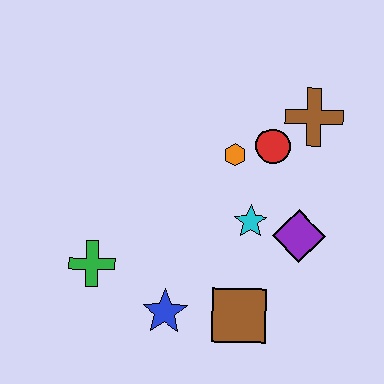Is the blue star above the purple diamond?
No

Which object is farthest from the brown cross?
The green cross is farthest from the brown cross.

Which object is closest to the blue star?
The brown square is closest to the blue star.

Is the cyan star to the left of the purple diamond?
Yes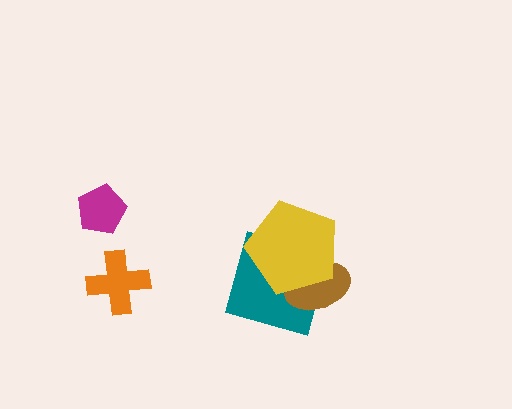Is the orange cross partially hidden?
No, no other shape covers it.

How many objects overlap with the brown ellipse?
2 objects overlap with the brown ellipse.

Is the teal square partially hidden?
Yes, it is partially covered by another shape.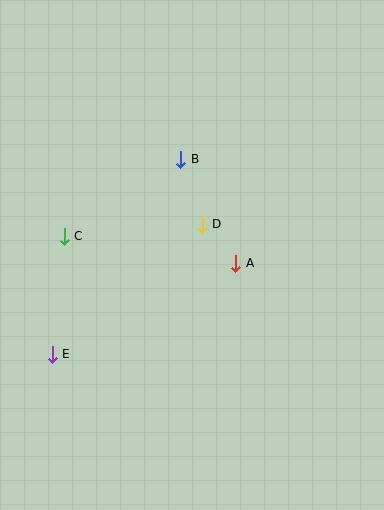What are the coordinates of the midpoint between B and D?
The midpoint between B and D is at (192, 192).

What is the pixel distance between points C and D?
The distance between C and D is 139 pixels.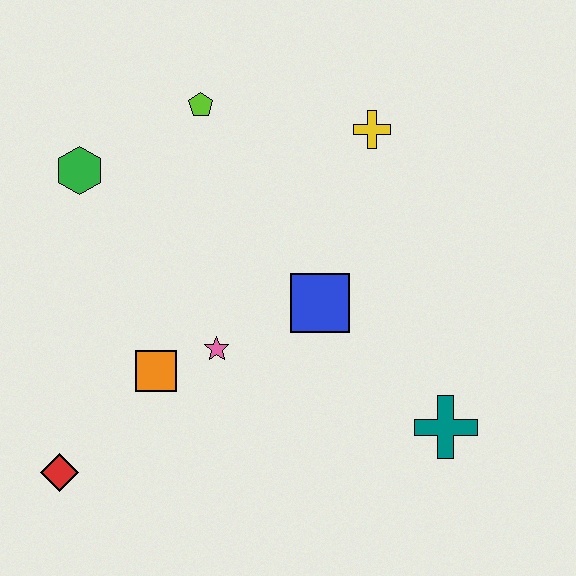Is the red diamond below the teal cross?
Yes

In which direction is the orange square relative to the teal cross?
The orange square is to the left of the teal cross.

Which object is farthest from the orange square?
The yellow cross is farthest from the orange square.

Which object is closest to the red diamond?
The orange square is closest to the red diamond.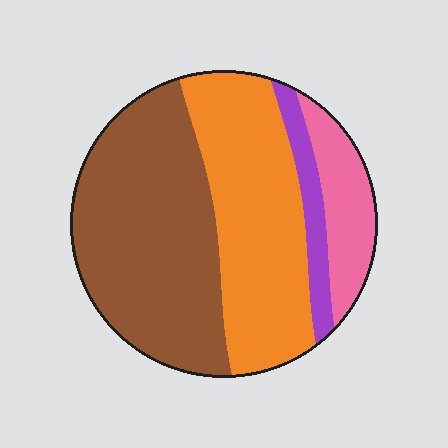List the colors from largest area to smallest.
From largest to smallest: brown, orange, pink, purple.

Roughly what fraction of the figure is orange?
Orange takes up between a third and a half of the figure.